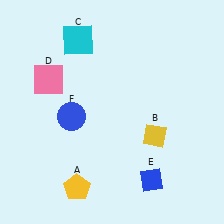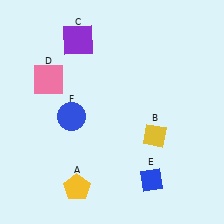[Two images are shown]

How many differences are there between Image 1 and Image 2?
There is 1 difference between the two images.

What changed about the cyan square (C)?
In Image 1, C is cyan. In Image 2, it changed to purple.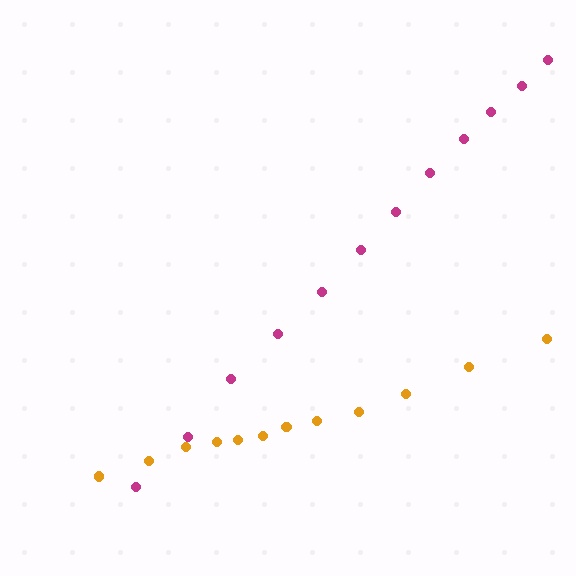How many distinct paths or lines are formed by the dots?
There are 2 distinct paths.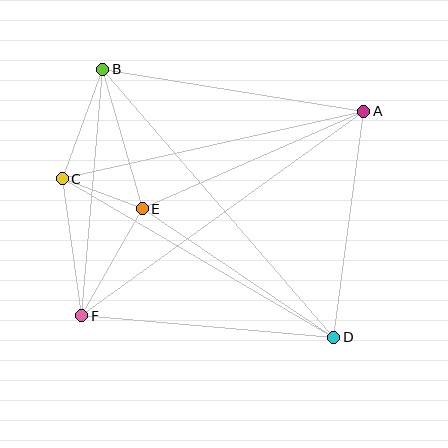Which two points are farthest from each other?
Points B and D are farthest from each other.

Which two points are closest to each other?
Points C and E are closest to each other.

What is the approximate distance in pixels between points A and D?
The distance between A and D is approximately 228 pixels.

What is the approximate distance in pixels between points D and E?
The distance between D and E is approximately 231 pixels.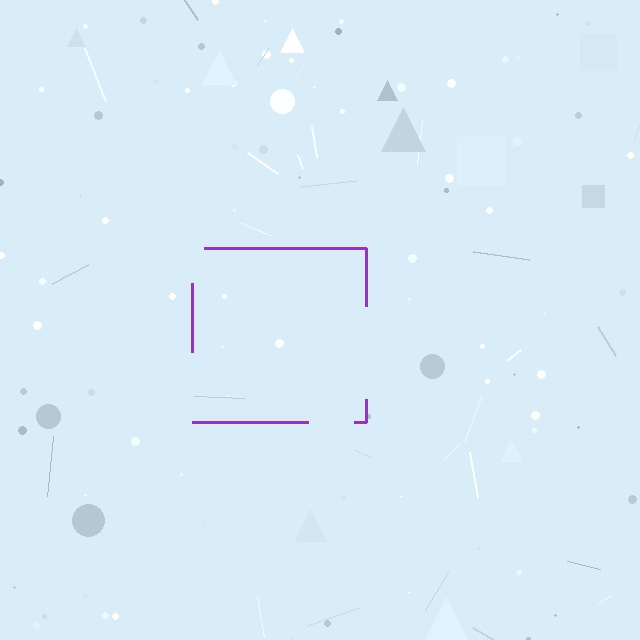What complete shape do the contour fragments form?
The contour fragments form a square.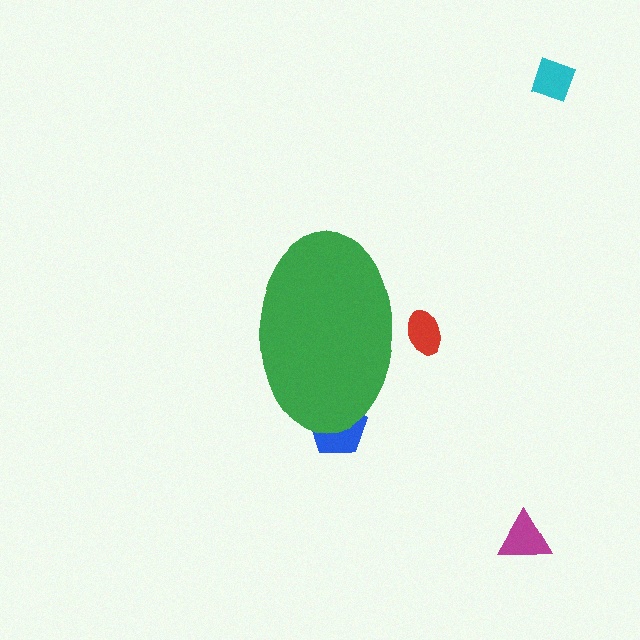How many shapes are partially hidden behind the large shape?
2 shapes are partially hidden.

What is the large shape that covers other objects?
A green ellipse.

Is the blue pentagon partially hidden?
Yes, the blue pentagon is partially hidden behind the green ellipse.